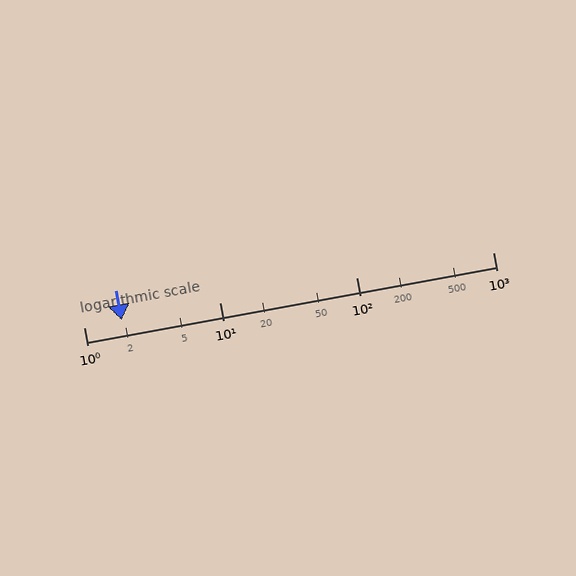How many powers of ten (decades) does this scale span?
The scale spans 3 decades, from 1 to 1000.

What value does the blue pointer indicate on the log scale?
The pointer indicates approximately 1.9.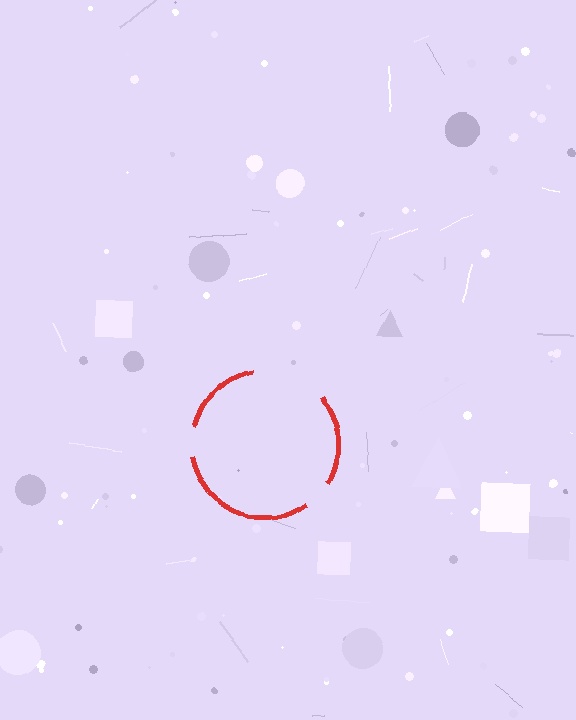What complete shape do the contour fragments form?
The contour fragments form a circle.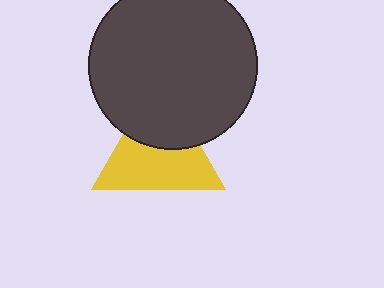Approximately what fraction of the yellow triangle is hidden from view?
Roughly 39% of the yellow triangle is hidden behind the dark gray circle.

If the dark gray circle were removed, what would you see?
You would see the complete yellow triangle.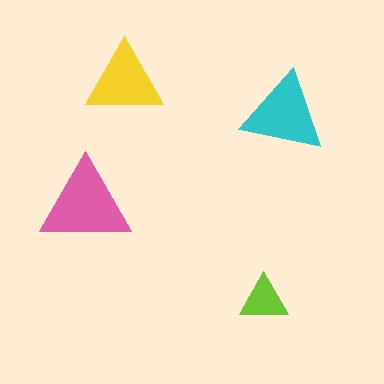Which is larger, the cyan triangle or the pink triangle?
The pink one.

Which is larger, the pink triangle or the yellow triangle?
The pink one.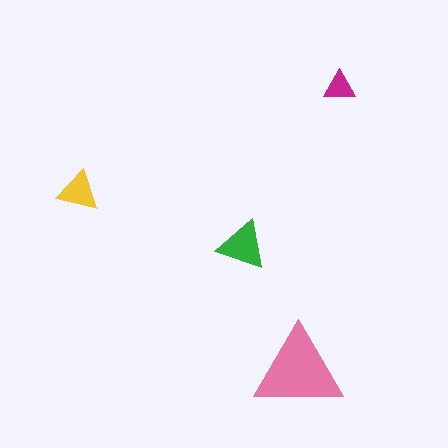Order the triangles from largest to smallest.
the pink one, the green one, the yellow one, the magenta one.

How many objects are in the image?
There are 4 objects in the image.